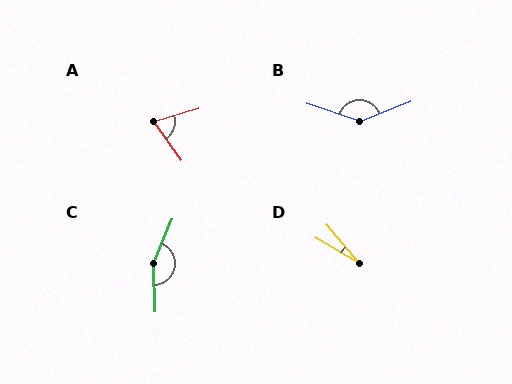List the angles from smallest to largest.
D (20°), A (71°), B (141°), C (156°).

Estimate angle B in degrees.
Approximately 141 degrees.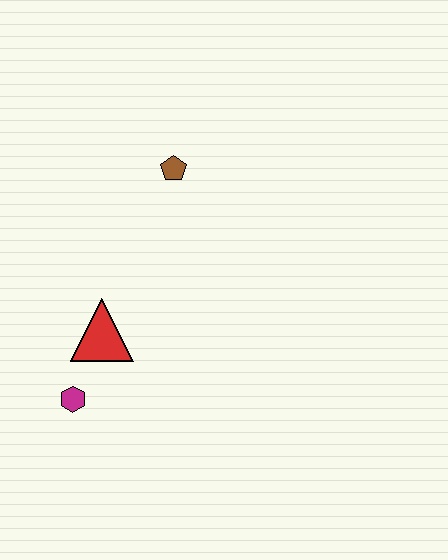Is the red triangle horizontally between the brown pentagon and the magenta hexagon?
Yes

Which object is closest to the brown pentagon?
The red triangle is closest to the brown pentagon.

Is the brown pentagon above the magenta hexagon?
Yes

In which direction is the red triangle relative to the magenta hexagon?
The red triangle is above the magenta hexagon.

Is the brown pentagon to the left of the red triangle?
No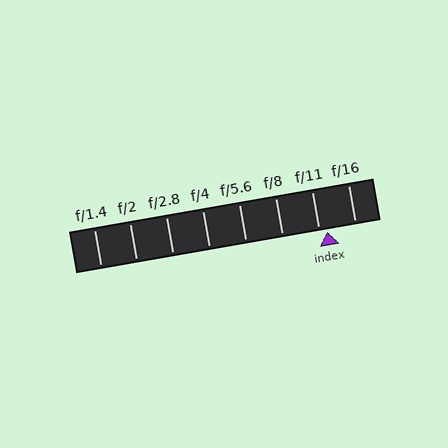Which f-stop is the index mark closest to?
The index mark is closest to f/11.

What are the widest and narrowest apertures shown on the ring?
The widest aperture shown is f/1.4 and the narrowest is f/16.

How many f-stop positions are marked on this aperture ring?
There are 8 f-stop positions marked.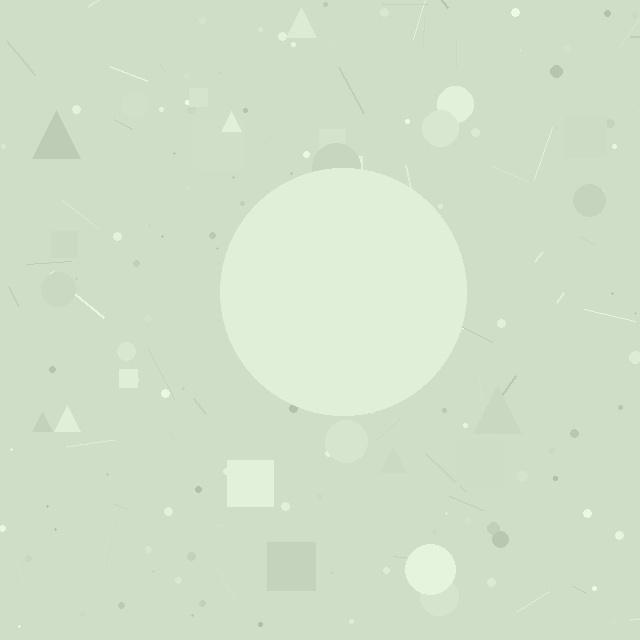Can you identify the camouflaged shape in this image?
The camouflaged shape is a circle.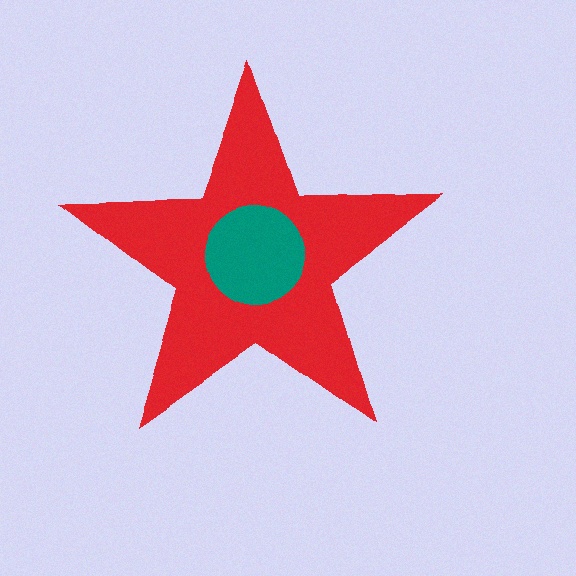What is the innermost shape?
The teal circle.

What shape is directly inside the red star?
The teal circle.